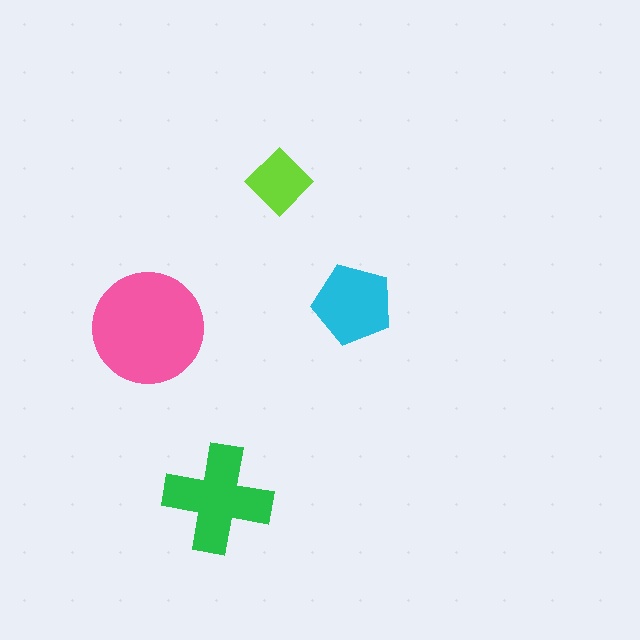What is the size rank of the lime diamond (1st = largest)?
4th.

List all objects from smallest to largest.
The lime diamond, the cyan pentagon, the green cross, the pink circle.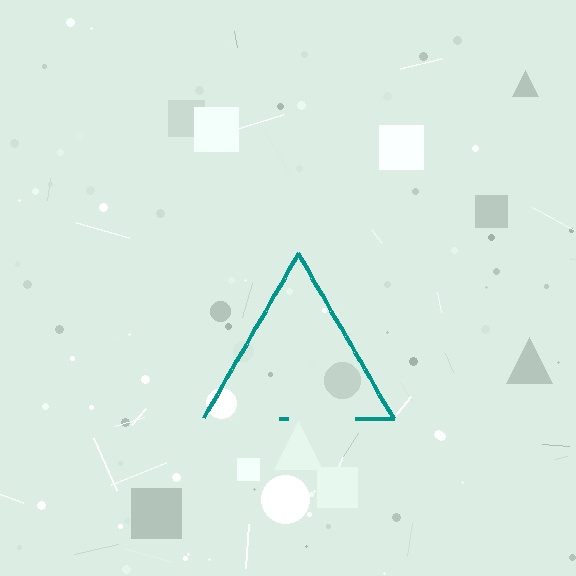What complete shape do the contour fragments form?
The contour fragments form a triangle.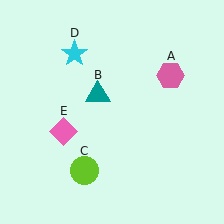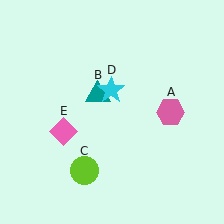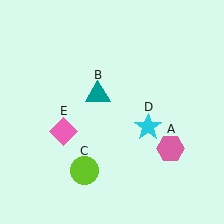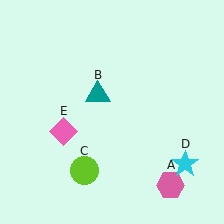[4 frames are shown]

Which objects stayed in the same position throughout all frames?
Teal triangle (object B) and lime circle (object C) and pink diamond (object E) remained stationary.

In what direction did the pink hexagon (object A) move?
The pink hexagon (object A) moved down.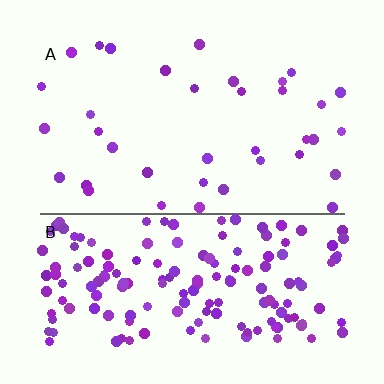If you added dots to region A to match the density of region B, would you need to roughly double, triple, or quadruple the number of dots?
Approximately quadruple.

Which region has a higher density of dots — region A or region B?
B (the bottom).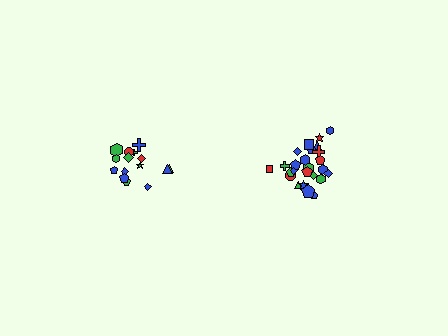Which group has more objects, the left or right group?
The right group.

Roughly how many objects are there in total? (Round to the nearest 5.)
Roughly 40 objects in total.